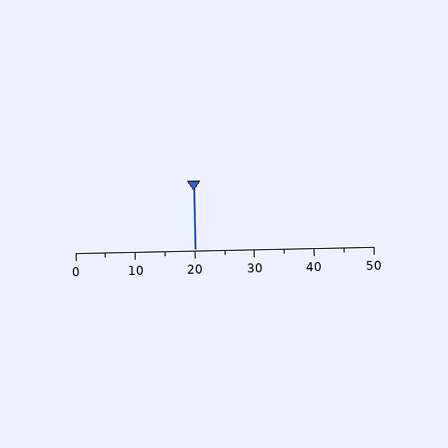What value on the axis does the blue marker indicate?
The marker indicates approximately 20.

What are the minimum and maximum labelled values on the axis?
The axis runs from 0 to 50.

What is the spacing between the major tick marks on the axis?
The major ticks are spaced 10 apart.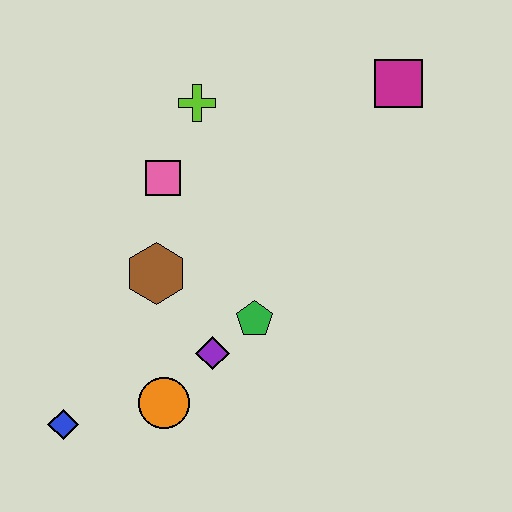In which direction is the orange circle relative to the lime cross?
The orange circle is below the lime cross.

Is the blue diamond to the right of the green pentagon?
No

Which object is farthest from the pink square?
The blue diamond is farthest from the pink square.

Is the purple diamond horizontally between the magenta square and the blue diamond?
Yes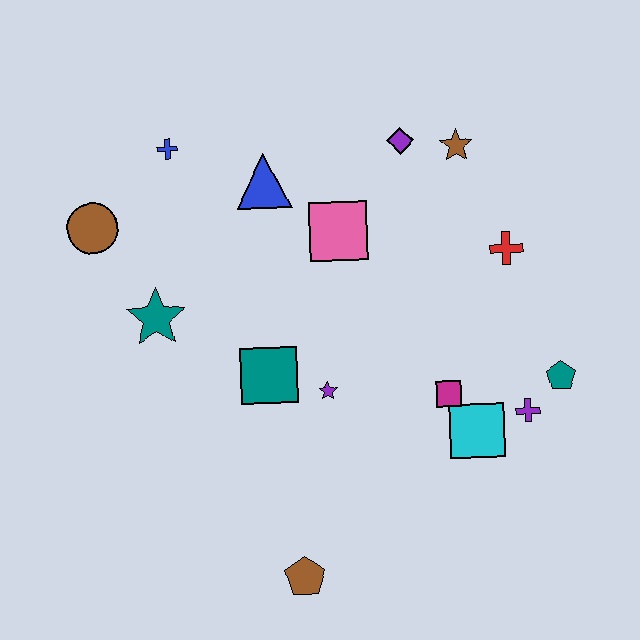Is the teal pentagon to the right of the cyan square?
Yes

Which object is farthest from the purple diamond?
The brown pentagon is farthest from the purple diamond.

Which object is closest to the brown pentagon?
The purple star is closest to the brown pentagon.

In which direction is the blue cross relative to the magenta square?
The blue cross is to the left of the magenta square.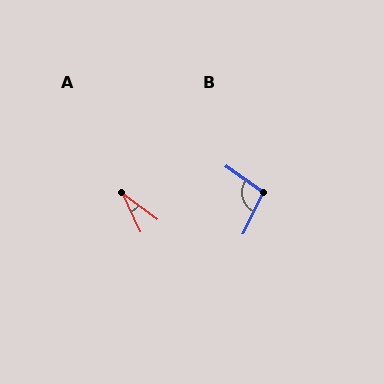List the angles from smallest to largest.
A (28°), B (99°).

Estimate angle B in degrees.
Approximately 99 degrees.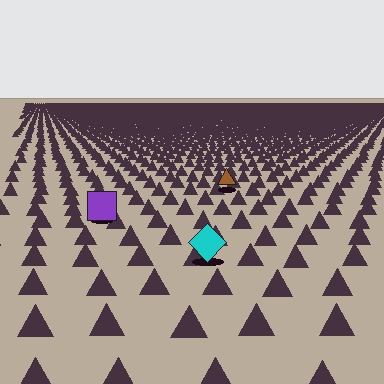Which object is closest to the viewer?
The cyan diamond is closest. The texture marks near it are larger and more spread out.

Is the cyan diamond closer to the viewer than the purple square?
Yes. The cyan diamond is closer — you can tell from the texture gradient: the ground texture is coarser near it.